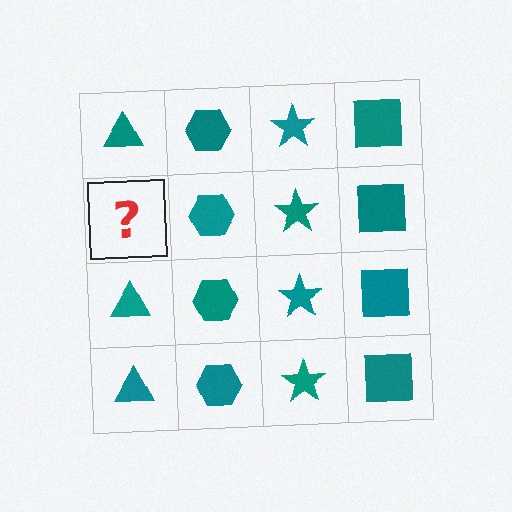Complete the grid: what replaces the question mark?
The question mark should be replaced with a teal triangle.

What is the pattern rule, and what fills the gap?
The rule is that each column has a consistent shape. The gap should be filled with a teal triangle.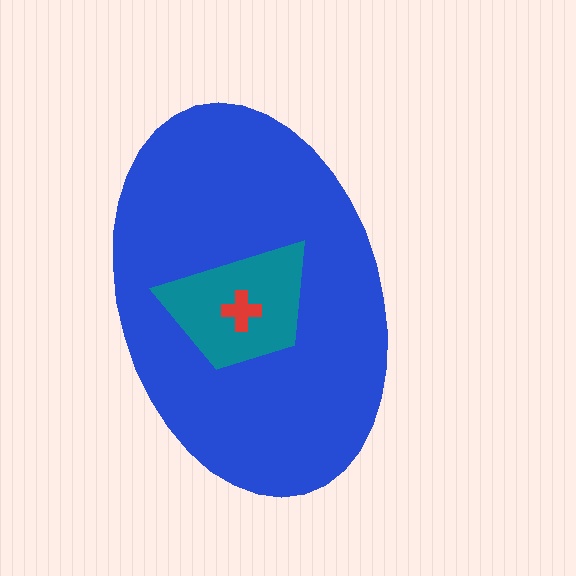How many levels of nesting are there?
3.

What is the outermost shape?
The blue ellipse.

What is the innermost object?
The red cross.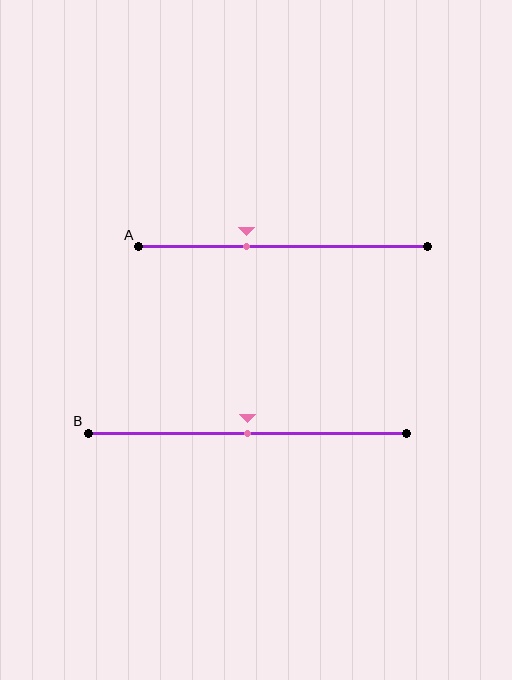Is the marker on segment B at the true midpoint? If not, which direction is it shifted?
Yes, the marker on segment B is at the true midpoint.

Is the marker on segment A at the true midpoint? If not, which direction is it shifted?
No, the marker on segment A is shifted to the left by about 13% of the segment length.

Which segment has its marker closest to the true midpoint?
Segment B has its marker closest to the true midpoint.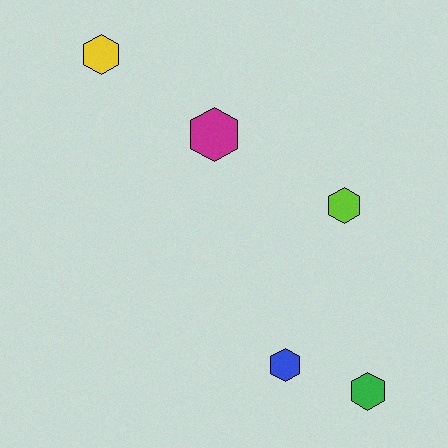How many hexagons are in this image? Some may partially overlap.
There are 5 hexagons.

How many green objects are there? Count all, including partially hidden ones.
There is 1 green object.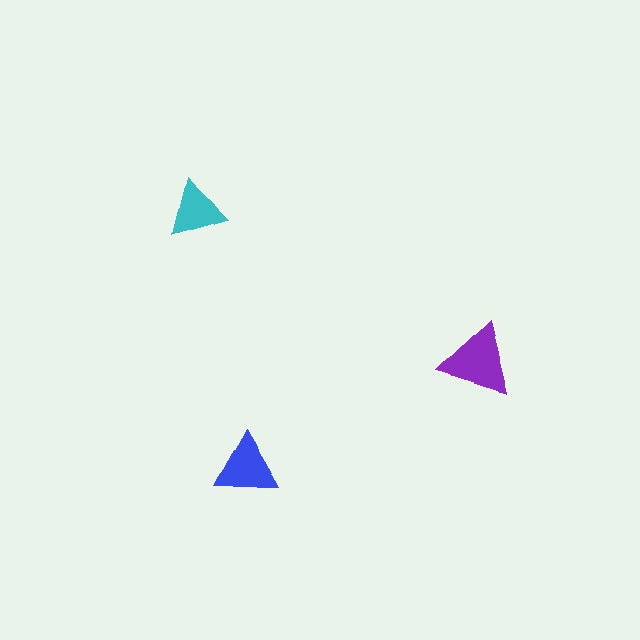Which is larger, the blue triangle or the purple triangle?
The purple one.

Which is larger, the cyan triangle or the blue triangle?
The blue one.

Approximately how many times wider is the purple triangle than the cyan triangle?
About 1.5 times wider.